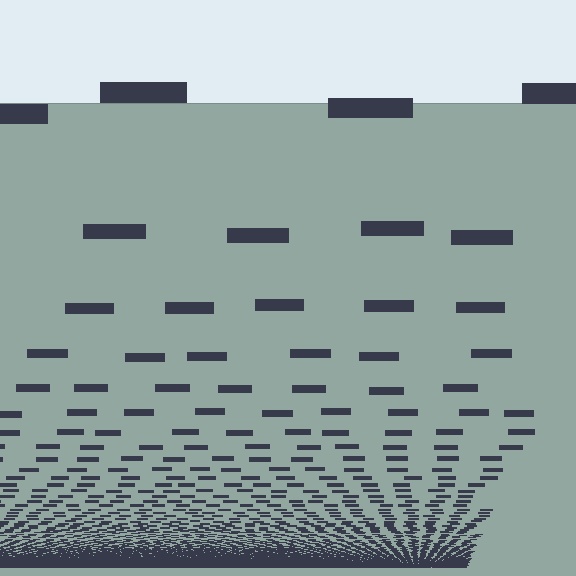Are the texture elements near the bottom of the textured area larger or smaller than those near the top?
Smaller. The gradient is inverted — elements near the bottom are smaller and denser.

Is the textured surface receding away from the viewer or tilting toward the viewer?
The surface appears to tilt toward the viewer. Texture elements get larger and sparser toward the top.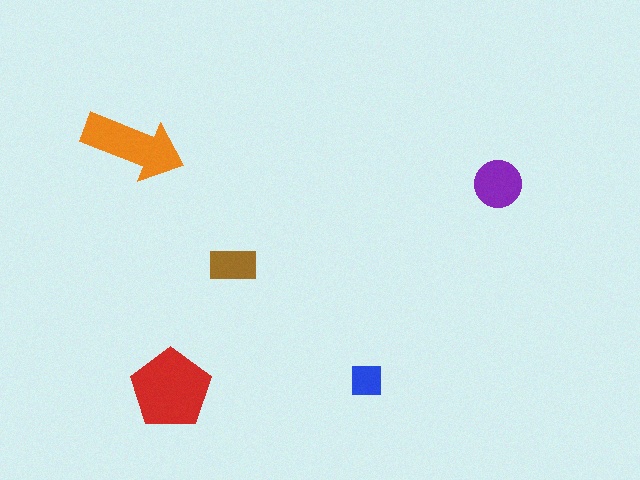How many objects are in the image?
There are 5 objects in the image.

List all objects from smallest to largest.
The blue square, the brown rectangle, the purple circle, the orange arrow, the red pentagon.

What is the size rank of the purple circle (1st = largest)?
3rd.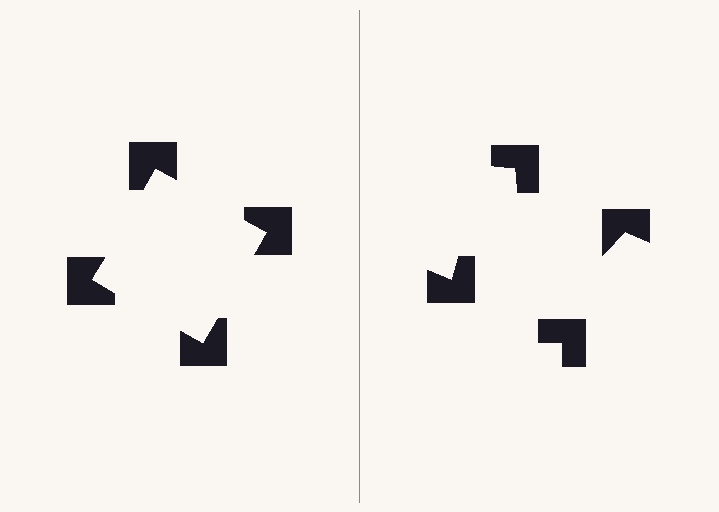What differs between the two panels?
The notched squares are positioned identically on both sides; only the wedge orientations differ. On the left they align to a square; on the right they are misaligned.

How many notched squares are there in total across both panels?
8 — 4 on each side.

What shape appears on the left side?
An illusory square.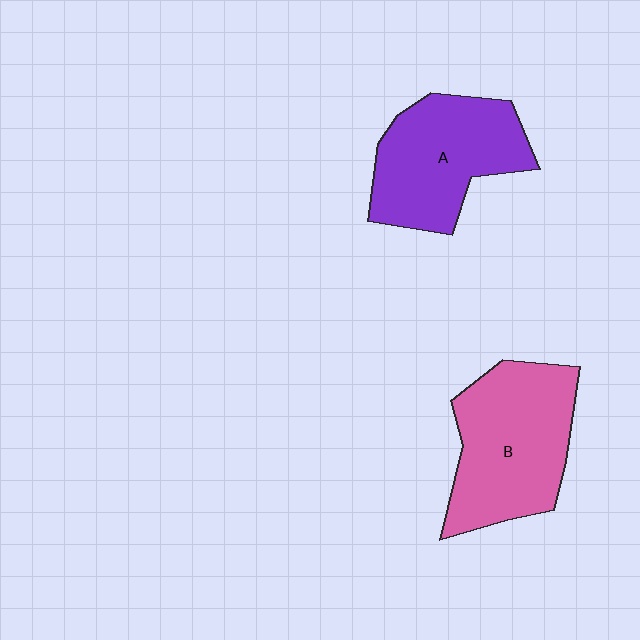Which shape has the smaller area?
Shape A (purple).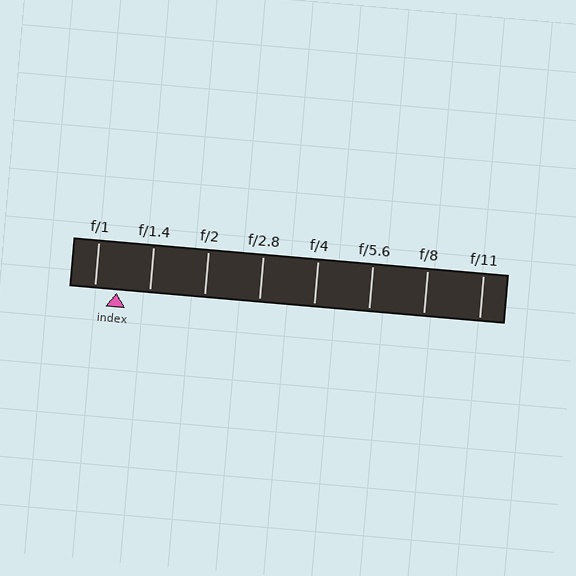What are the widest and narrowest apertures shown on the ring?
The widest aperture shown is f/1 and the narrowest is f/11.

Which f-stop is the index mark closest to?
The index mark is closest to f/1.